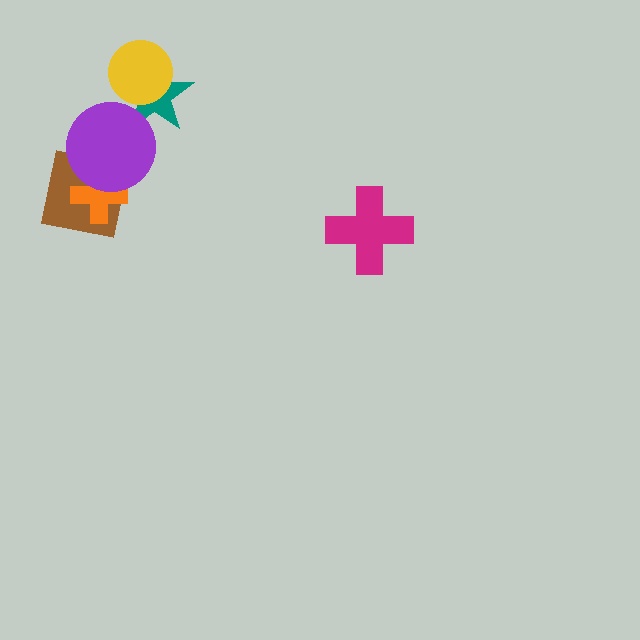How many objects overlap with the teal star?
2 objects overlap with the teal star.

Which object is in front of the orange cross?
The purple circle is in front of the orange cross.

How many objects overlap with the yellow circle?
1 object overlaps with the yellow circle.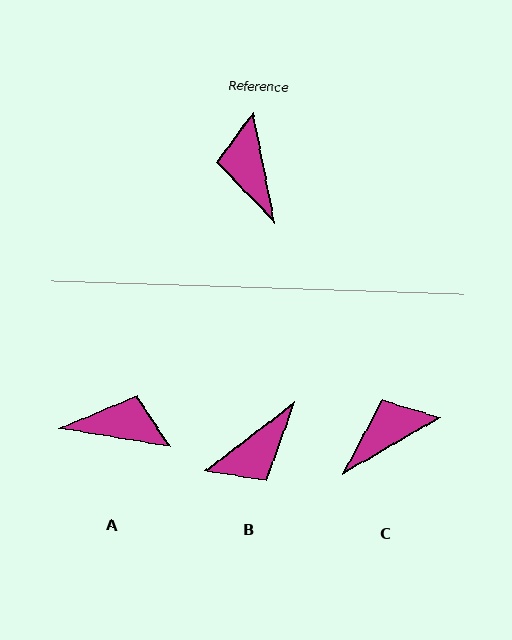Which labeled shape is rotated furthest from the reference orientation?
B, about 117 degrees away.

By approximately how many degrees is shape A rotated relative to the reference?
Approximately 111 degrees clockwise.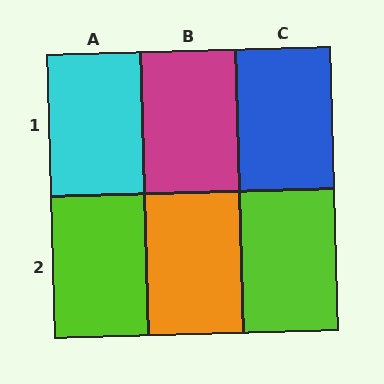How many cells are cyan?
1 cell is cyan.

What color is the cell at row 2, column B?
Orange.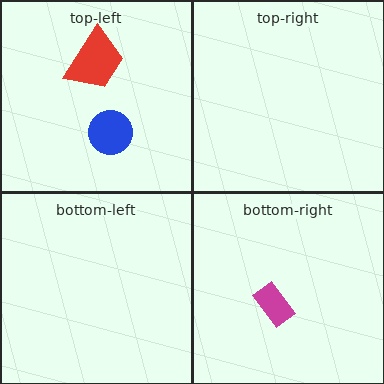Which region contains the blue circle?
The top-left region.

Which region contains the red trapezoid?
The top-left region.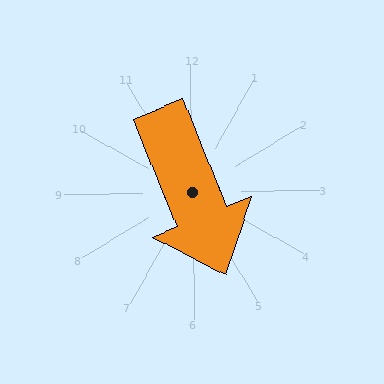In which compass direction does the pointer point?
South.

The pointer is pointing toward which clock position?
Roughly 5 o'clock.